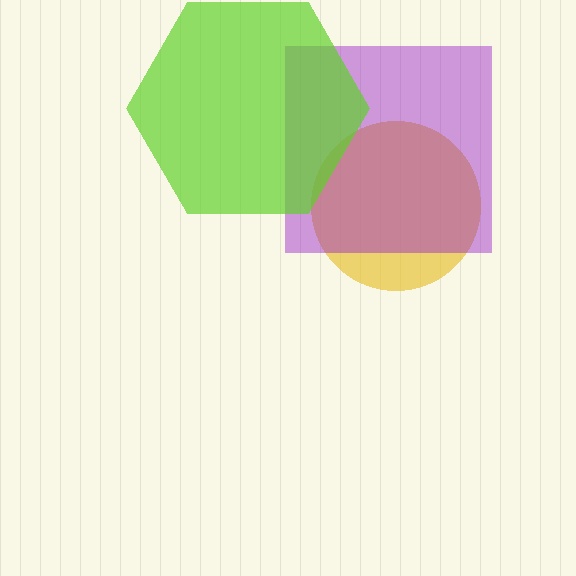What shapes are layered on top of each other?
The layered shapes are: a yellow circle, a purple square, a lime hexagon.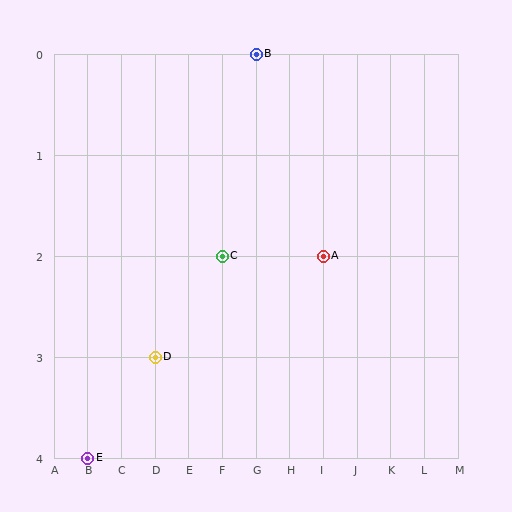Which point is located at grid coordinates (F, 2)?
Point C is at (F, 2).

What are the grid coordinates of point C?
Point C is at grid coordinates (F, 2).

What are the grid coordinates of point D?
Point D is at grid coordinates (D, 3).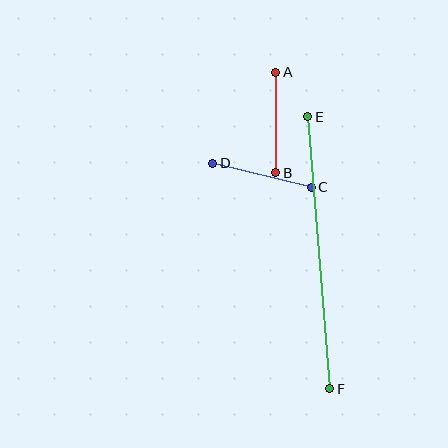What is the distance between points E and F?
The distance is approximately 273 pixels.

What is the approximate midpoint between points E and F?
The midpoint is at approximately (319, 253) pixels.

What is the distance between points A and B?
The distance is approximately 101 pixels.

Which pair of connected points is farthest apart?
Points E and F are farthest apart.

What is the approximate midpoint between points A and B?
The midpoint is at approximately (276, 123) pixels.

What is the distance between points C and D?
The distance is approximately 101 pixels.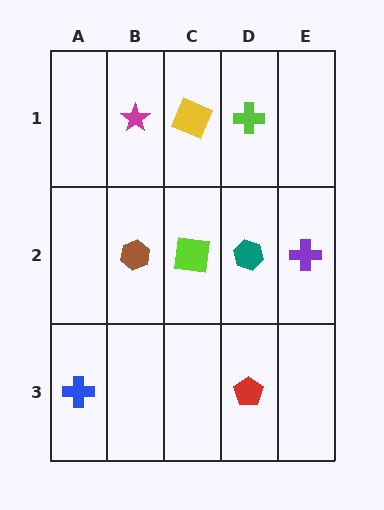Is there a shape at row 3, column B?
No, that cell is empty.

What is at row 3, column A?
A blue cross.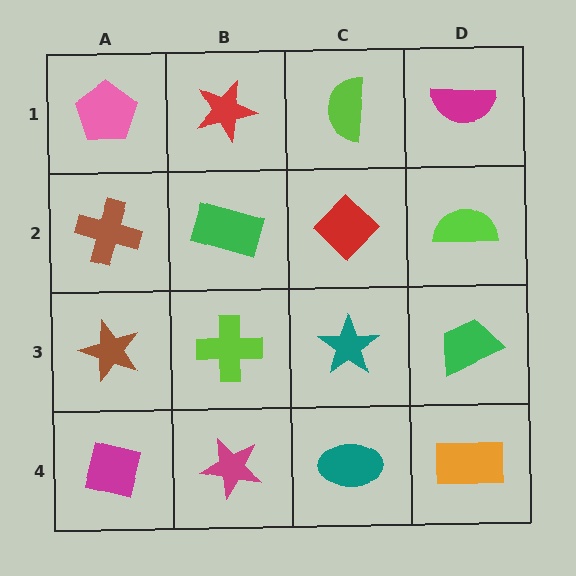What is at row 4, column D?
An orange rectangle.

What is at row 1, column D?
A magenta semicircle.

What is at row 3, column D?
A green trapezoid.